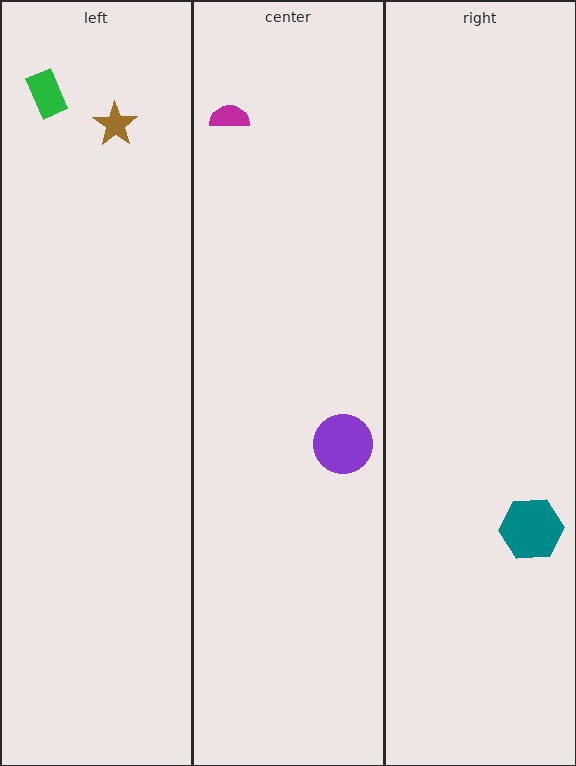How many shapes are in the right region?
1.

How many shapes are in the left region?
2.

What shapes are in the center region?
The magenta semicircle, the purple circle.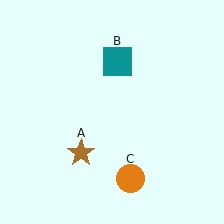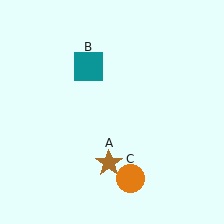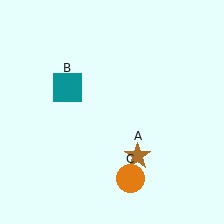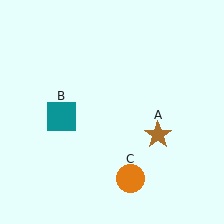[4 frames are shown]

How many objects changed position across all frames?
2 objects changed position: brown star (object A), teal square (object B).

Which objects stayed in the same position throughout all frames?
Orange circle (object C) remained stationary.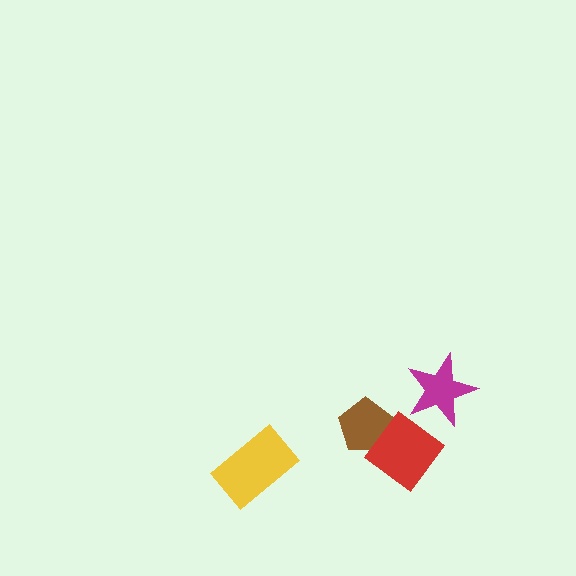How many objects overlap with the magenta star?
1 object overlaps with the magenta star.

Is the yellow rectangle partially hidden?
No, no other shape covers it.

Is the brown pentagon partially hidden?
Yes, it is partially covered by another shape.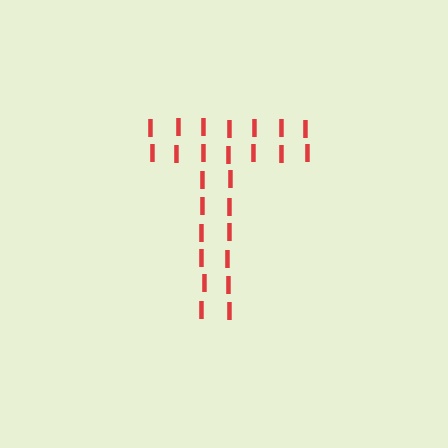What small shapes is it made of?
It is made of small letter I's.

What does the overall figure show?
The overall figure shows the letter T.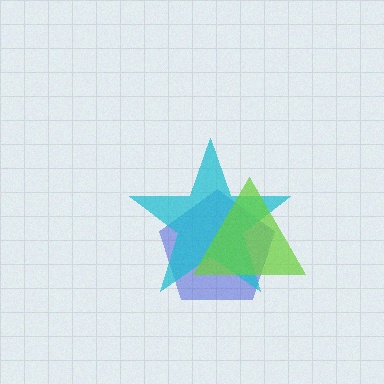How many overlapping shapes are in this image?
There are 3 overlapping shapes in the image.